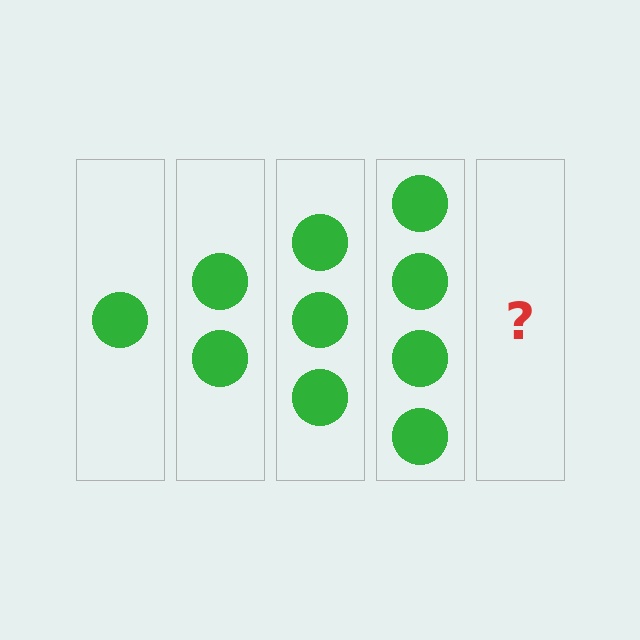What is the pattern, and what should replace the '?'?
The pattern is that each step adds one more circle. The '?' should be 5 circles.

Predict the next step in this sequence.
The next step is 5 circles.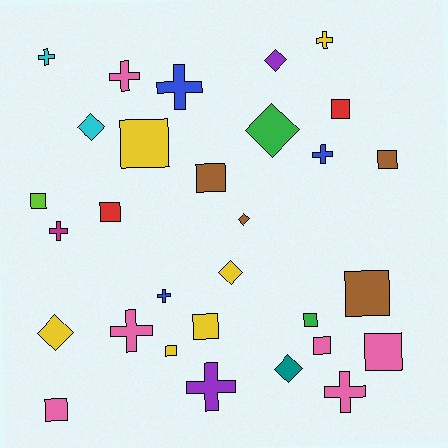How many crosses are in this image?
There are 10 crosses.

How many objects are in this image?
There are 30 objects.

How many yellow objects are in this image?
There are 6 yellow objects.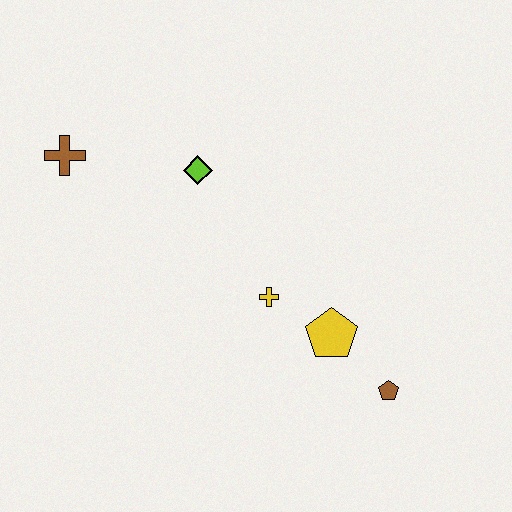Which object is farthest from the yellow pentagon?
The brown cross is farthest from the yellow pentagon.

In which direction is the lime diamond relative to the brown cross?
The lime diamond is to the right of the brown cross.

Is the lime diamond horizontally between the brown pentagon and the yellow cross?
No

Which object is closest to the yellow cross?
The yellow pentagon is closest to the yellow cross.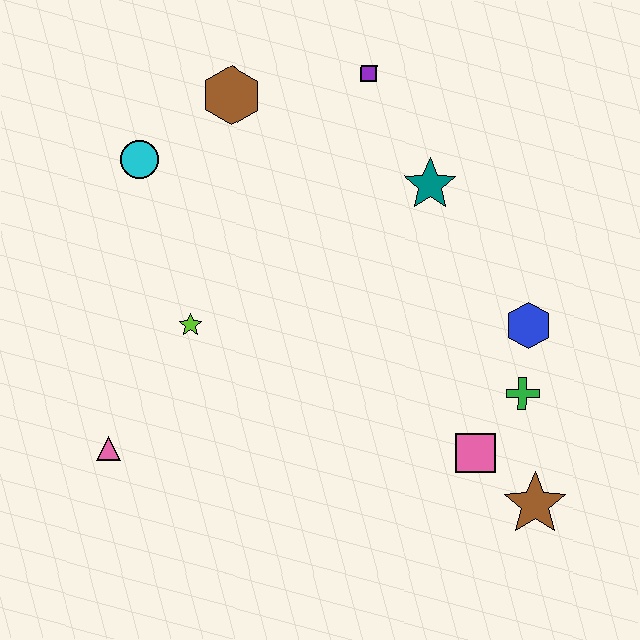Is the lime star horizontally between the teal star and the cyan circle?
Yes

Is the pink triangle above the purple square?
No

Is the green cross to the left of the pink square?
No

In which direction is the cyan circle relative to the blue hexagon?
The cyan circle is to the left of the blue hexagon.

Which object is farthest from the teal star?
The pink triangle is farthest from the teal star.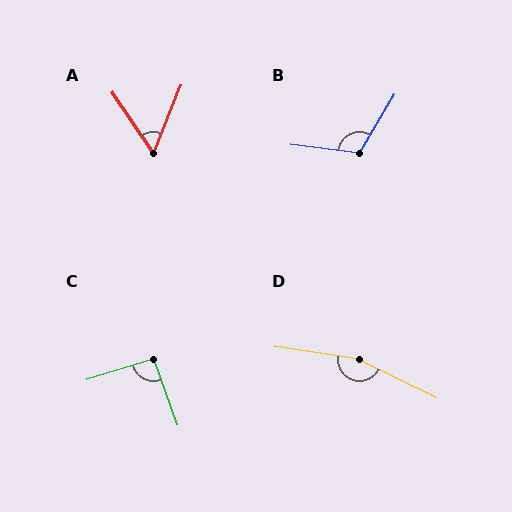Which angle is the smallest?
A, at approximately 56 degrees.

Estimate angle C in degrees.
Approximately 93 degrees.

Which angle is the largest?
D, at approximately 162 degrees.